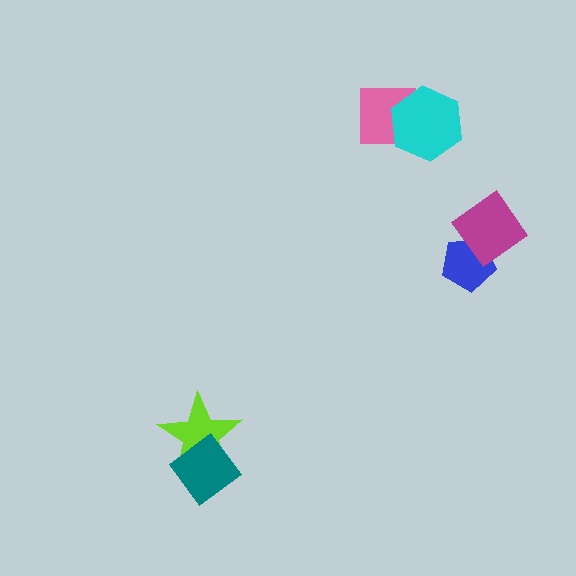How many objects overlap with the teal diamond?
1 object overlaps with the teal diamond.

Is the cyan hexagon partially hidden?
No, no other shape covers it.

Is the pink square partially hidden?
Yes, it is partially covered by another shape.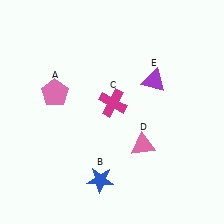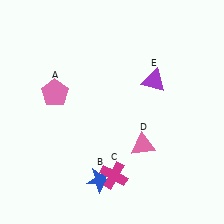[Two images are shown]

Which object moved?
The magenta cross (C) moved down.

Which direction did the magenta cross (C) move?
The magenta cross (C) moved down.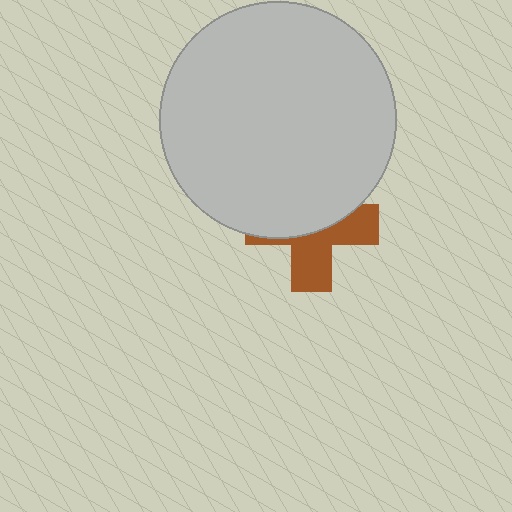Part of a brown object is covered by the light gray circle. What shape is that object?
It is a cross.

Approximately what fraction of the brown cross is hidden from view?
Roughly 54% of the brown cross is hidden behind the light gray circle.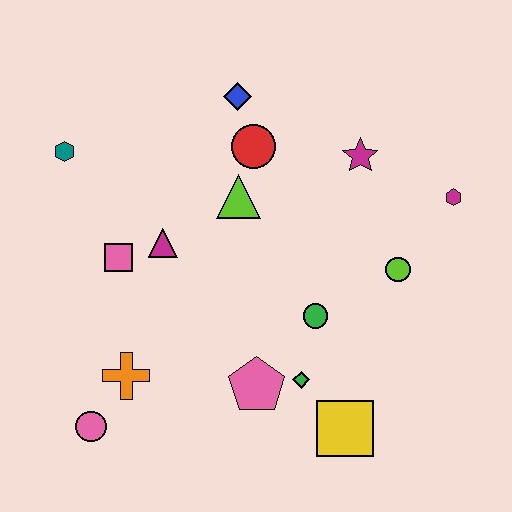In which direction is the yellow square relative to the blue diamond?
The yellow square is below the blue diamond.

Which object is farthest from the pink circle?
The magenta hexagon is farthest from the pink circle.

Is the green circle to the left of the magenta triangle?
No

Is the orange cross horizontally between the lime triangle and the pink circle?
Yes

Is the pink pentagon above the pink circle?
Yes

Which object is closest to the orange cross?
The pink circle is closest to the orange cross.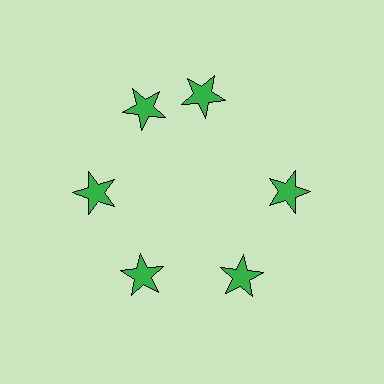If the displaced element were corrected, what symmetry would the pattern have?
It would have 6-fold rotational symmetry — the pattern would map onto itself every 60 degrees.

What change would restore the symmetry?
The symmetry would be restored by rotating it back into even spacing with its neighbors so that all 6 stars sit at equal angles and equal distance from the center.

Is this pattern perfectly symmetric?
No. The 6 green stars are arranged in a ring, but one element near the 1 o'clock position is rotated out of alignment along the ring, breaking the 6-fold rotational symmetry.